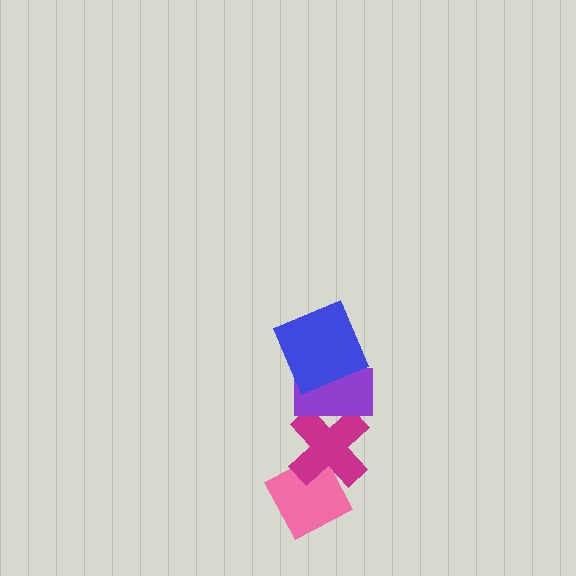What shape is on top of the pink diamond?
The magenta cross is on top of the pink diamond.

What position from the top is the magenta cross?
The magenta cross is 3rd from the top.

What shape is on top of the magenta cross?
The purple rectangle is on top of the magenta cross.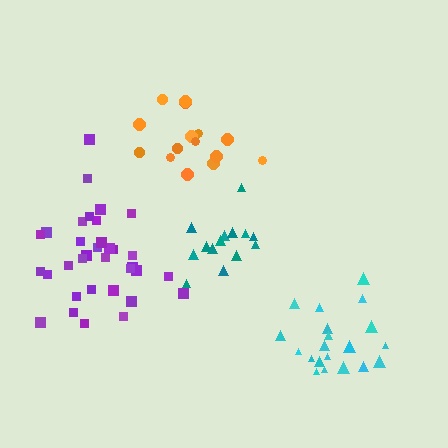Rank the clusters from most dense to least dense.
purple, cyan, teal, orange.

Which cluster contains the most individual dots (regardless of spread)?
Purple (34).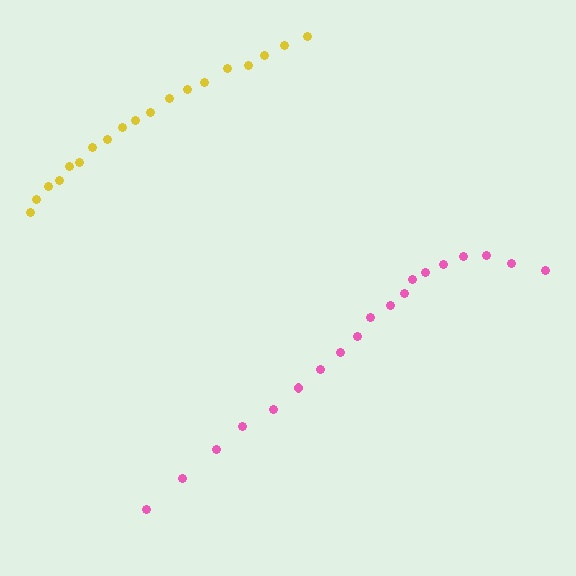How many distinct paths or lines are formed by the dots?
There are 2 distinct paths.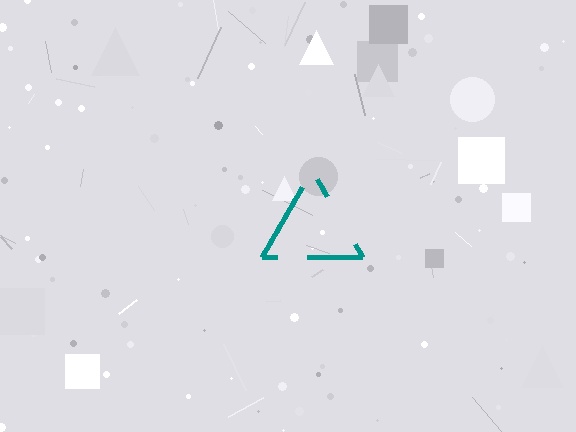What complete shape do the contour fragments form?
The contour fragments form a triangle.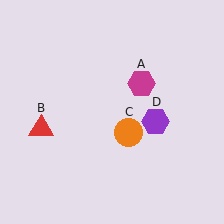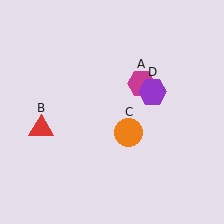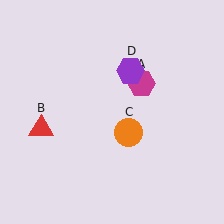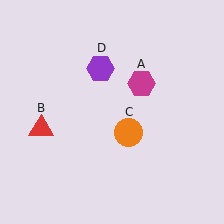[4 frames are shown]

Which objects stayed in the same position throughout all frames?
Magenta hexagon (object A) and red triangle (object B) and orange circle (object C) remained stationary.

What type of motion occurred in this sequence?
The purple hexagon (object D) rotated counterclockwise around the center of the scene.